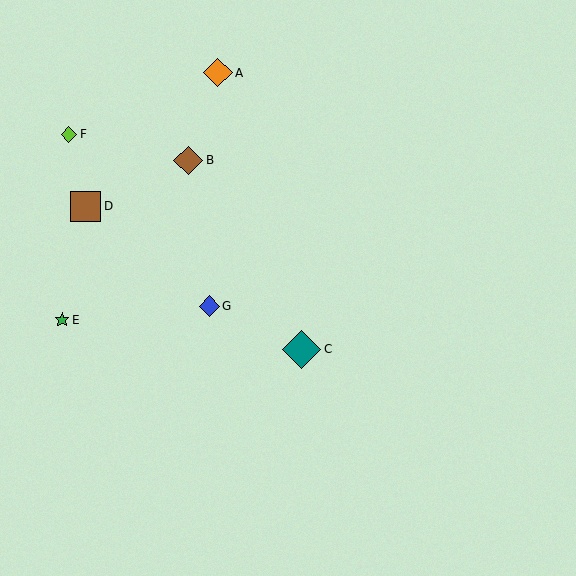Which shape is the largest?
The teal diamond (labeled C) is the largest.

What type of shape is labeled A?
Shape A is an orange diamond.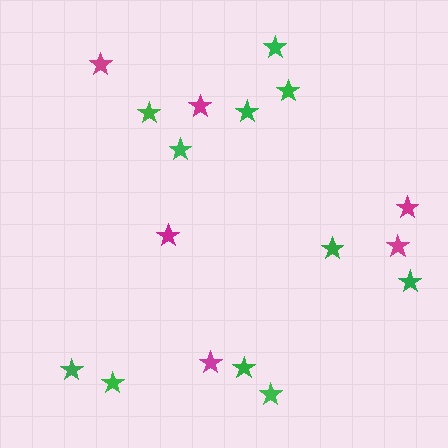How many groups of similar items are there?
There are 2 groups: one group of green stars (11) and one group of magenta stars (6).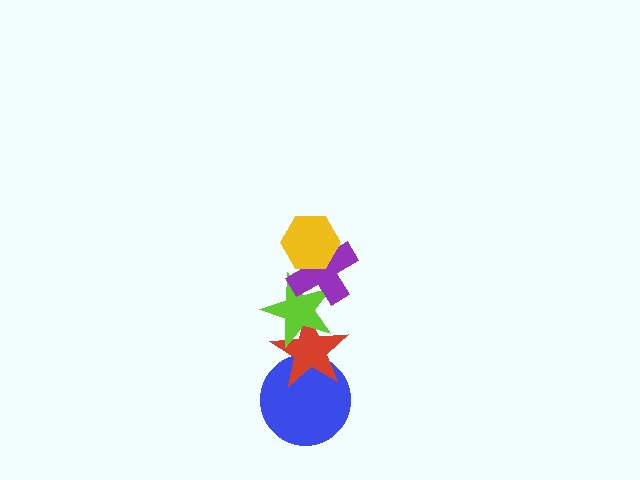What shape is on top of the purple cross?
The yellow hexagon is on top of the purple cross.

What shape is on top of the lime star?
The purple cross is on top of the lime star.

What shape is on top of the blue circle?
The red star is on top of the blue circle.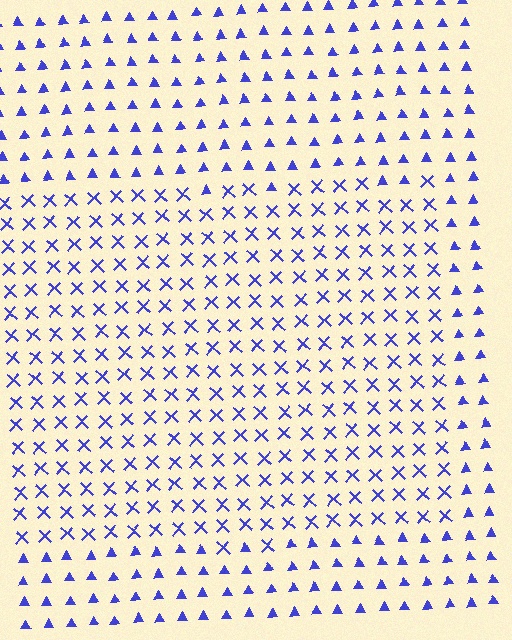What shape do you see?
I see a rectangle.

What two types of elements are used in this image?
The image uses X marks inside the rectangle region and triangles outside it.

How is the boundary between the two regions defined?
The boundary is defined by a change in element shape: X marks inside vs. triangles outside. All elements share the same color and spacing.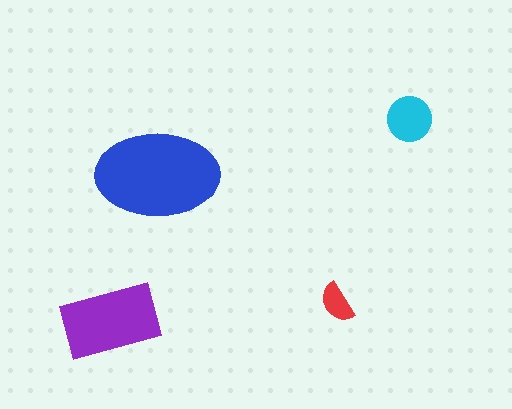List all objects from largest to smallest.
The blue ellipse, the purple rectangle, the cyan circle, the red semicircle.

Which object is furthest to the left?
The purple rectangle is leftmost.